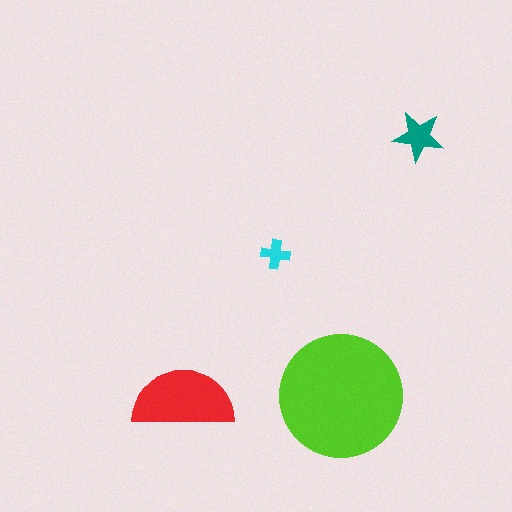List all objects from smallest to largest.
The cyan cross, the teal star, the red semicircle, the lime circle.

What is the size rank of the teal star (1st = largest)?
3rd.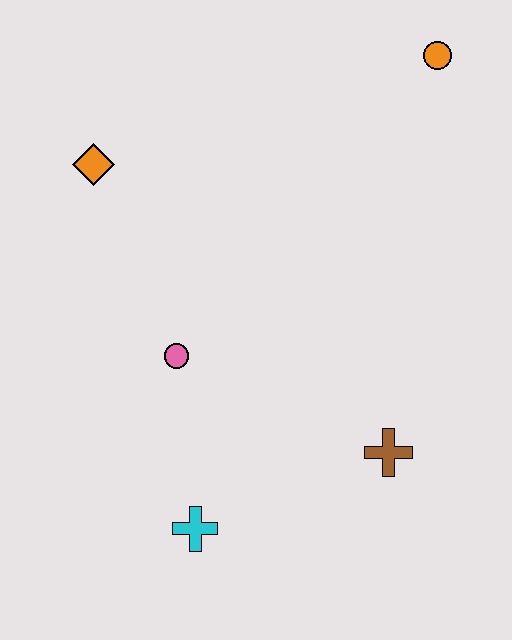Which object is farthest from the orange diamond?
The brown cross is farthest from the orange diamond.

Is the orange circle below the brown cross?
No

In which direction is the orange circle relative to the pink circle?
The orange circle is above the pink circle.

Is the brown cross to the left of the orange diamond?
No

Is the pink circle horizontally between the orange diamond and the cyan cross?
Yes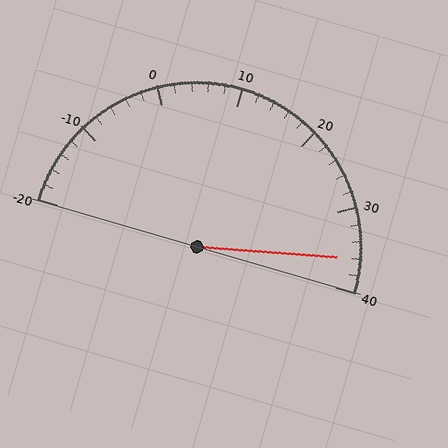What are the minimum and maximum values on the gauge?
The gauge ranges from -20 to 40.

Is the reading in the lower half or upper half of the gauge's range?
The reading is in the upper half of the range (-20 to 40).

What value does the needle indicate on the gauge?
The needle indicates approximately 36.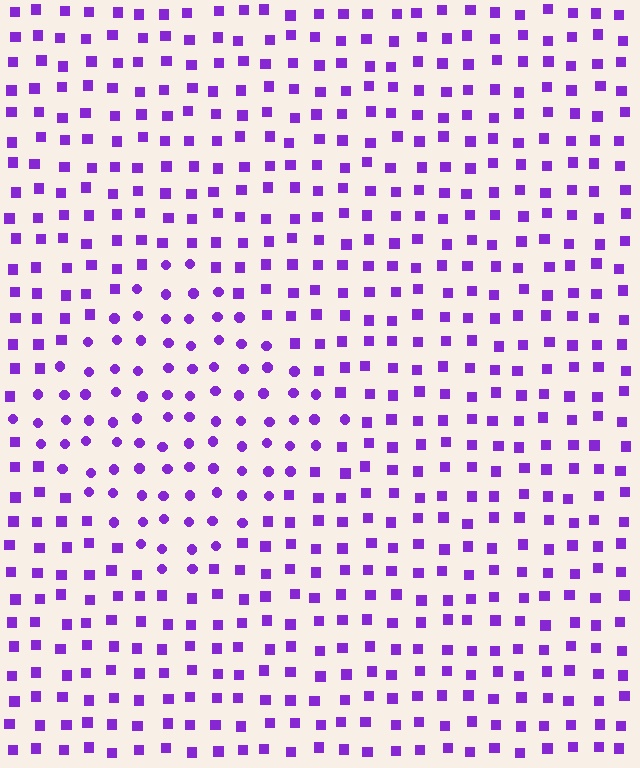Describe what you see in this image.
The image is filled with small purple elements arranged in a uniform grid. A diamond-shaped region contains circles, while the surrounding area contains squares. The boundary is defined purely by the change in element shape.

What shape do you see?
I see a diamond.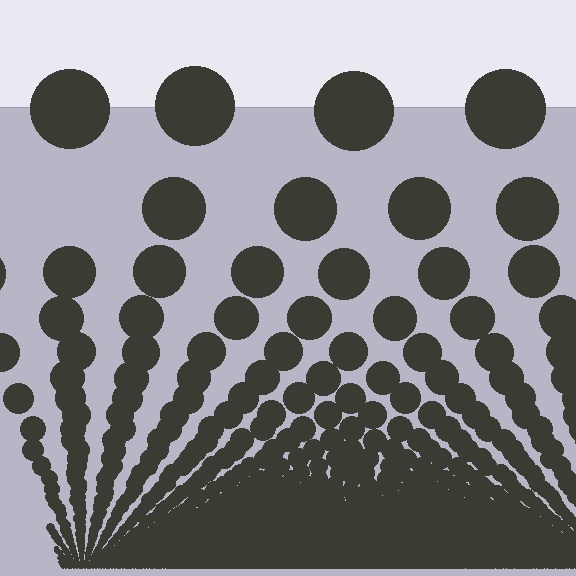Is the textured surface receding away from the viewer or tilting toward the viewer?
The surface appears to tilt toward the viewer. Texture elements get larger and sparser toward the top.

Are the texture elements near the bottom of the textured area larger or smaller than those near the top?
Smaller. The gradient is inverted — elements near the bottom are smaller and denser.